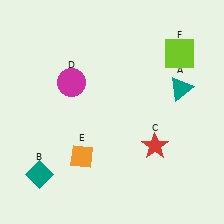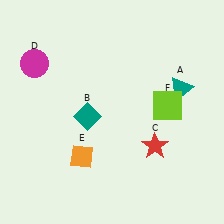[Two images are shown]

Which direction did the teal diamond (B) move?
The teal diamond (B) moved up.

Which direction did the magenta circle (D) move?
The magenta circle (D) moved left.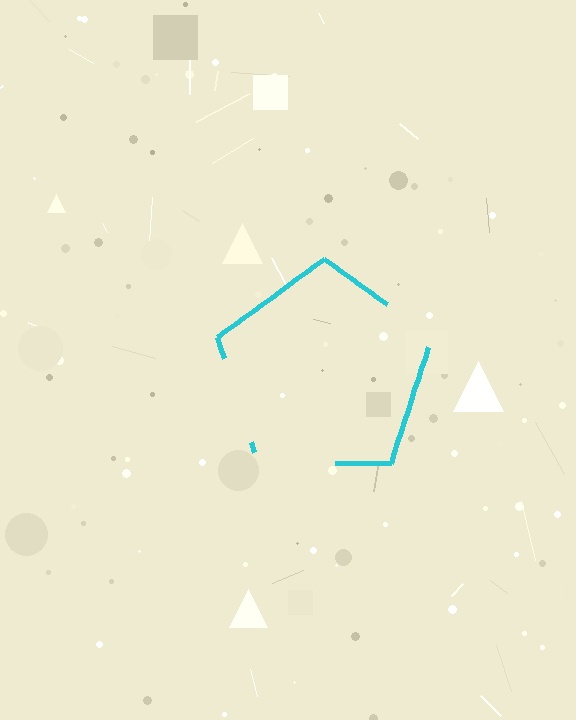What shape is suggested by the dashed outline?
The dashed outline suggests a pentagon.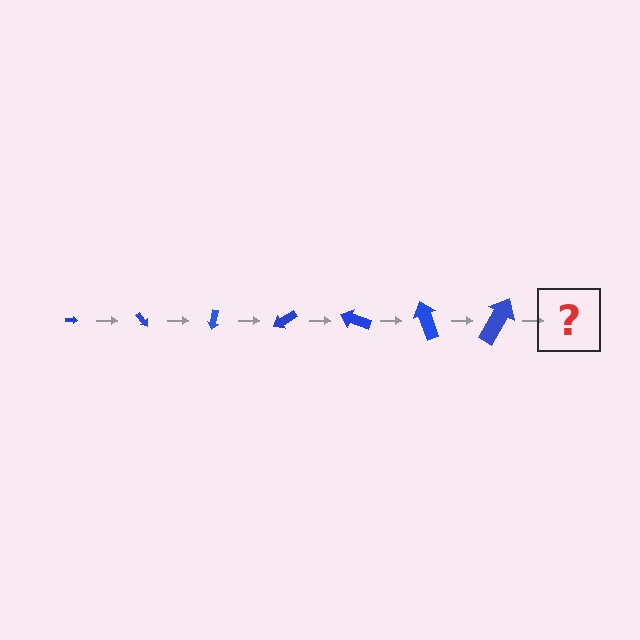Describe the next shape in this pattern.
It should be an arrow, larger than the previous one and rotated 350 degrees from the start.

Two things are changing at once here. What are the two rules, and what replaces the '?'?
The two rules are that the arrow grows larger each step and it rotates 50 degrees each step. The '?' should be an arrow, larger than the previous one and rotated 350 degrees from the start.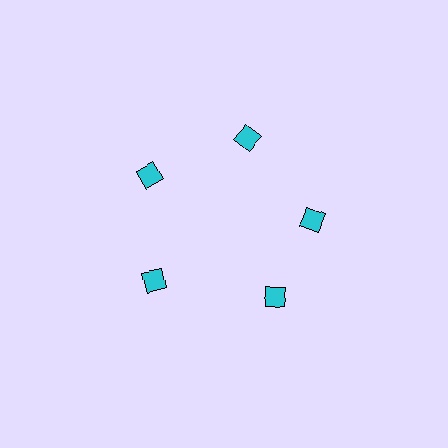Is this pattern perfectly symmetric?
No. The 5 cyan diamonds are arranged in a ring, but one element near the 5 o'clock position is rotated out of alignment along the ring, breaking the 5-fold rotational symmetry.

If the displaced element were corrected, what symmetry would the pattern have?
It would have 5-fold rotational symmetry — the pattern would map onto itself every 72 degrees.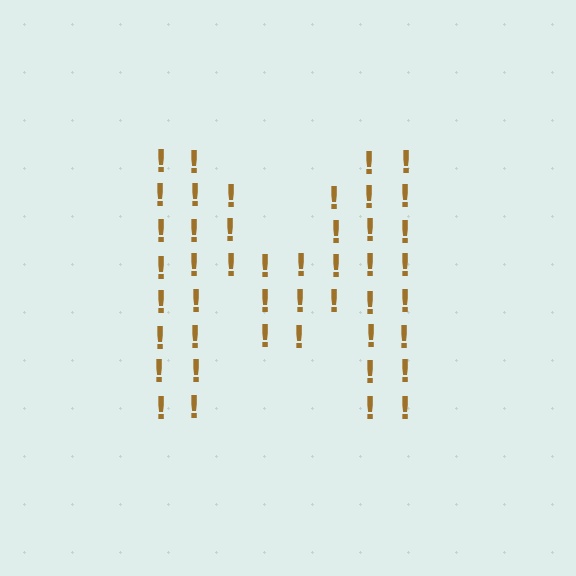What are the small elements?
The small elements are exclamation marks.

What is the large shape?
The large shape is the letter M.